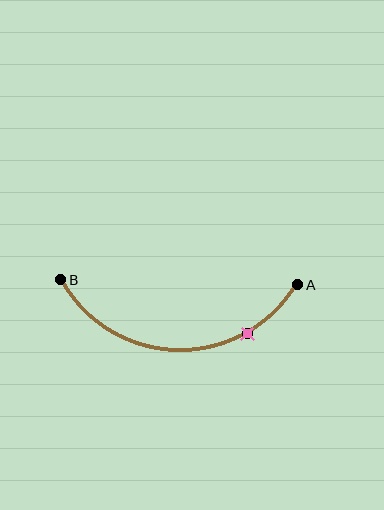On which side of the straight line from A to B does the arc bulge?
The arc bulges below the straight line connecting A and B.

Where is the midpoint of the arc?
The arc midpoint is the point on the curve farthest from the straight line joining A and B. It sits below that line.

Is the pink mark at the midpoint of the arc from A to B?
No. The pink mark lies on the arc but is closer to endpoint A. The arc midpoint would be at the point on the curve equidistant along the arc from both A and B.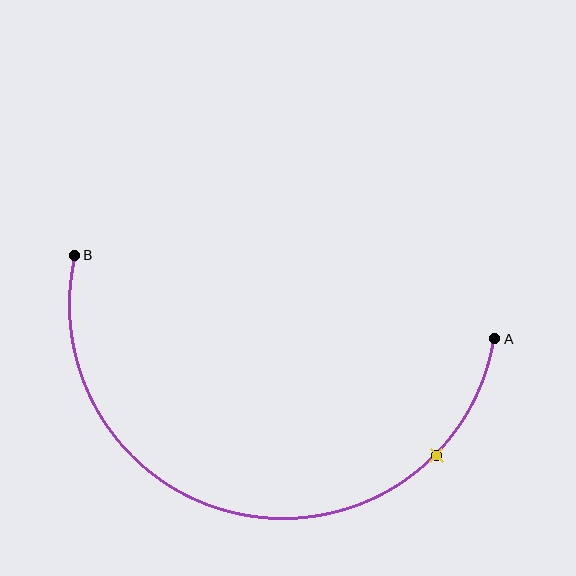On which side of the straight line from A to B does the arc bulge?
The arc bulges below the straight line connecting A and B.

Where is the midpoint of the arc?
The arc midpoint is the point on the curve farthest from the straight line joining A and B. It sits below that line.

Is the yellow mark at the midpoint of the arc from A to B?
No. The yellow mark lies on the arc but is closer to endpoint A. The arc midpoint would be at the point on the curve equidistant along the arc from both A and B.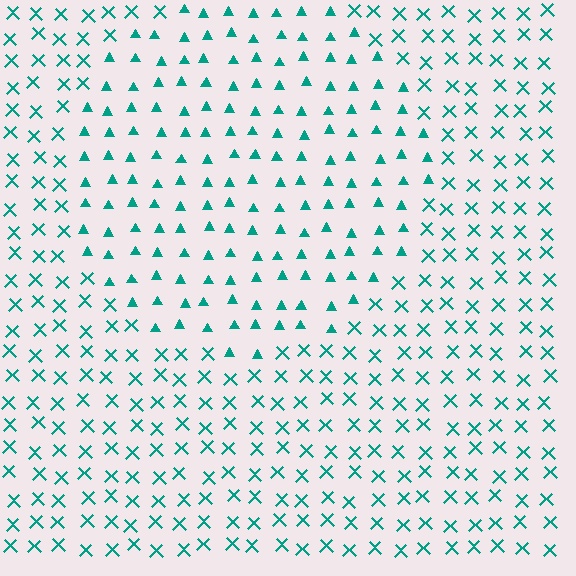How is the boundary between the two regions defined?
The boundary is defined by a change in element shape: triangles inside vs. X marks outside. All elements share the same color and spacing.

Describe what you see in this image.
The image is filled with small teal elements arranged in a uniform grid. A circle-shaped region contains triangles, while the surrounding area contains X marks. The boundary is defined purely by the change in element shape.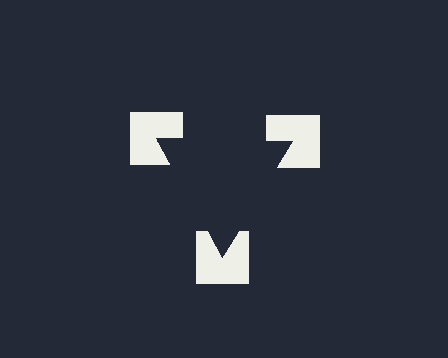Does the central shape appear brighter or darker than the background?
It typically appears slightly darker than the background, even though no actual brightness change is drawn.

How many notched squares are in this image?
There are 3 — one at each vertex of the illusory triangle.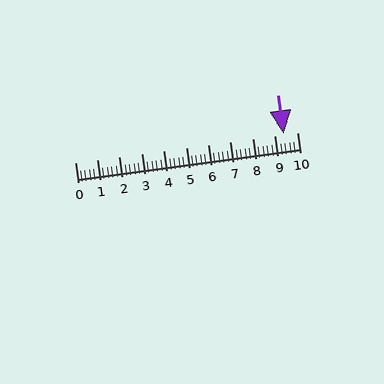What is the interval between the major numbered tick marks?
The major tick marks are spaced 1 units apart.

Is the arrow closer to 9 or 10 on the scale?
The arrow is closer to 9.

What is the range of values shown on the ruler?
The ruler shows values from 0 to 10.